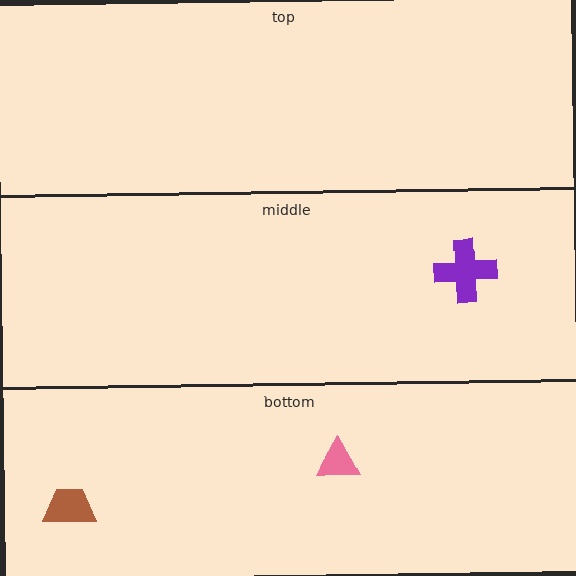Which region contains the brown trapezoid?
The bottom region.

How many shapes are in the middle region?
1.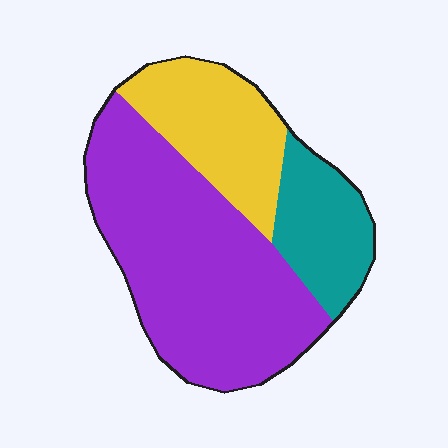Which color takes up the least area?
Teal, at roughly 20%.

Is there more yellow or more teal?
Yellow.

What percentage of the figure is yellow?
Yellow takes up between a sixth and a third of the figure.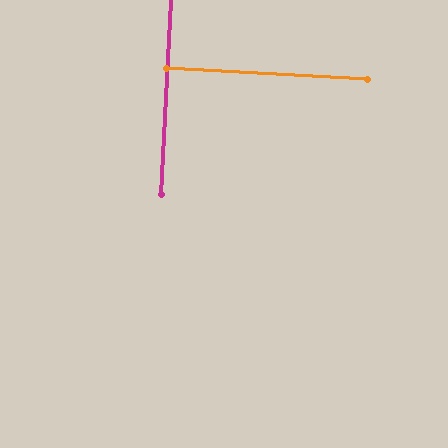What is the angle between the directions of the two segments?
Approximately 90 degrees.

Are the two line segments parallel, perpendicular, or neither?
Perpendicular — they meet at approximately 90°.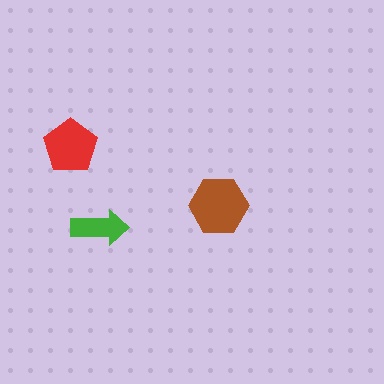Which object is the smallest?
The green arrow.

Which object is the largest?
The brown hexagon.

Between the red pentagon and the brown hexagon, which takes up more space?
The brown hexagon.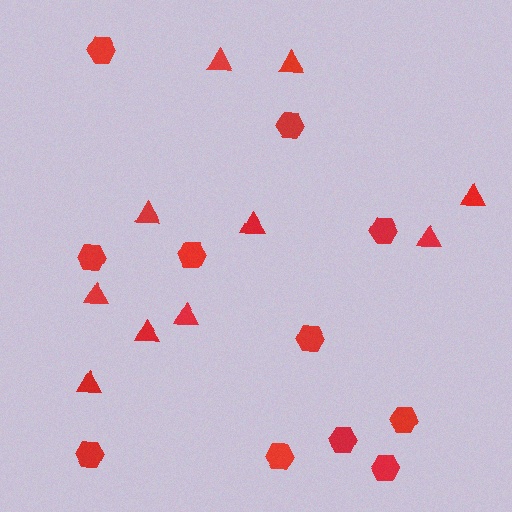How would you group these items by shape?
There are 2 groups: one group of triangles (10) and one group of hexagons (11).